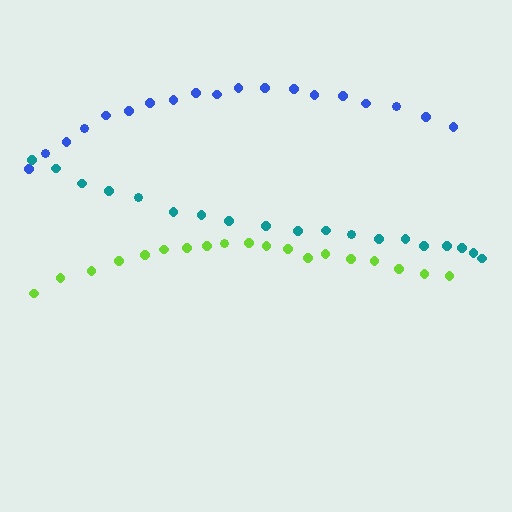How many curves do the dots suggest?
There are 3 distinct paths.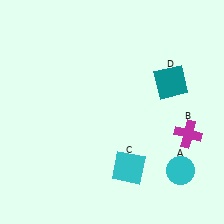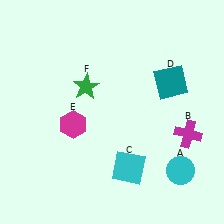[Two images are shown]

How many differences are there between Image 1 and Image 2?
There are 2 differences between the two images.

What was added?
A magenta hexagon (E), a green star (F) were added in Image 2.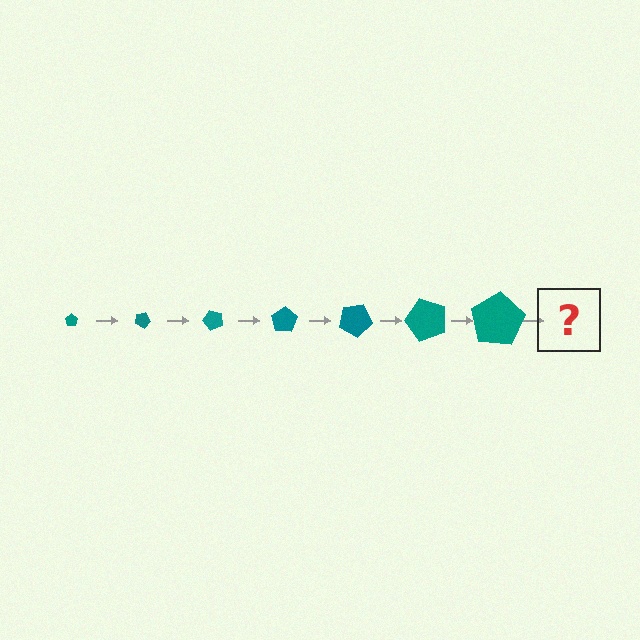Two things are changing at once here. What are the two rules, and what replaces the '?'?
The two rules are that the pentagon grows larger each step and it rotates 25 degrees each step. The '?' should be a pentagon, larger than the previous one and rotated 175 degrees from the start.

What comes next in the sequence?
The next element should be a pentagon, larger than the previous one and rotated 175 degrees from the start.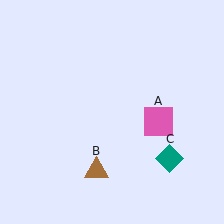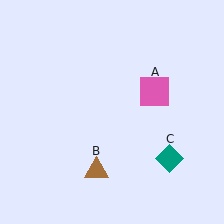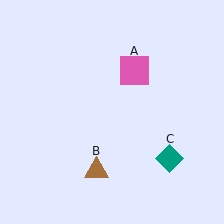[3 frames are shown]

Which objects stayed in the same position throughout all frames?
Brown triangle (object B) and teal diamond (object C) remained stationary.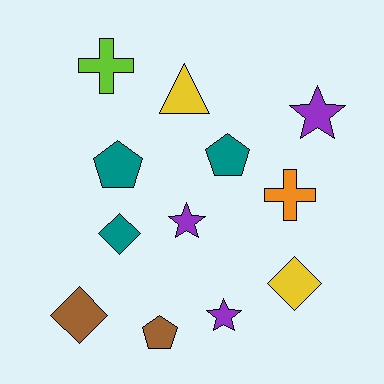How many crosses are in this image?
There are 2 crosses.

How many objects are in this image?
There are 12 objects.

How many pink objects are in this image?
There are no pink objects.